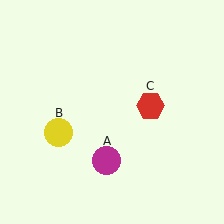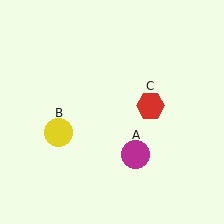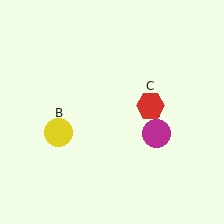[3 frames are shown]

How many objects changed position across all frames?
1 object changed position: magenta circle (object A).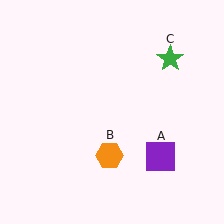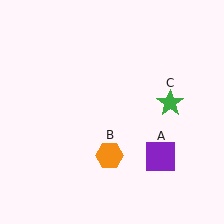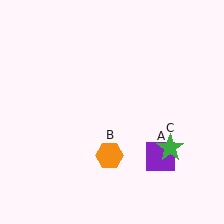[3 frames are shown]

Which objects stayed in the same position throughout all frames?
Purple square (object A) and orange hexagon (object B) remained stationary.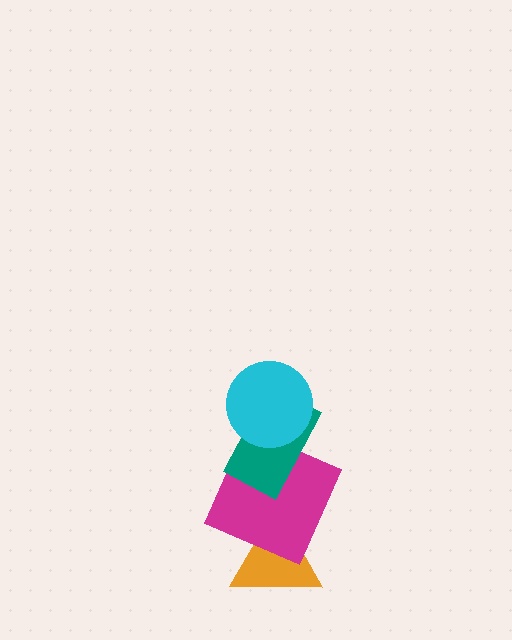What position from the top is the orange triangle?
The orange triangle is 4th from the top.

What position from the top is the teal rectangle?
The teal rectangle is 2nd from the top.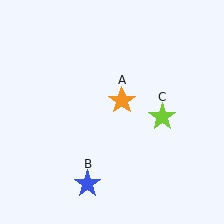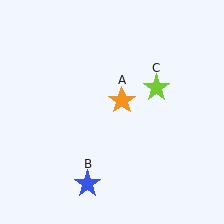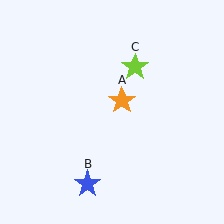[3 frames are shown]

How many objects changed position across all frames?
1 object changed position: lime star (object C).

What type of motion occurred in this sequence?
The lime star (object C) rotated counterclockwise around the center of the scene.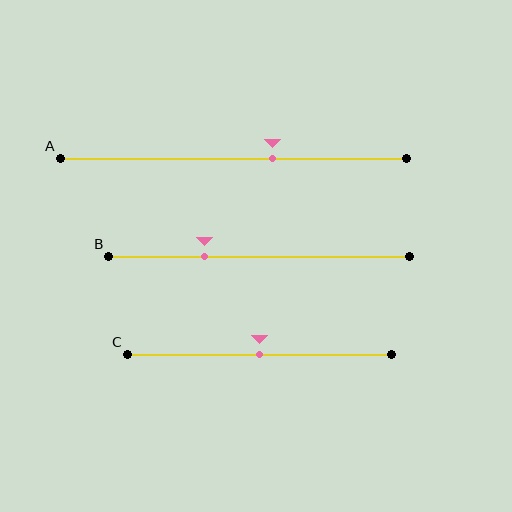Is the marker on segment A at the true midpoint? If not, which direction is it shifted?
No, the marker on segment A is shifted to the right by about 11% of the segment length.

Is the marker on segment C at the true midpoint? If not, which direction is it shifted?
Yes, the marker on segment C is at the true midpoint.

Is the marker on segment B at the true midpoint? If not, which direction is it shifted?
No, the marker on segment B is shifted to the left by about 18% of the segment length.